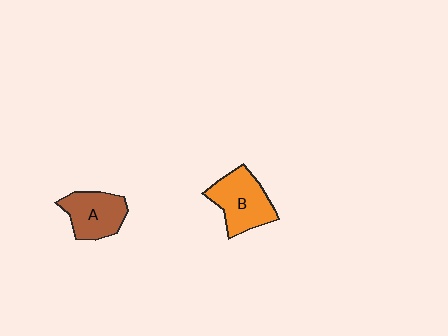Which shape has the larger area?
Shape B (orange).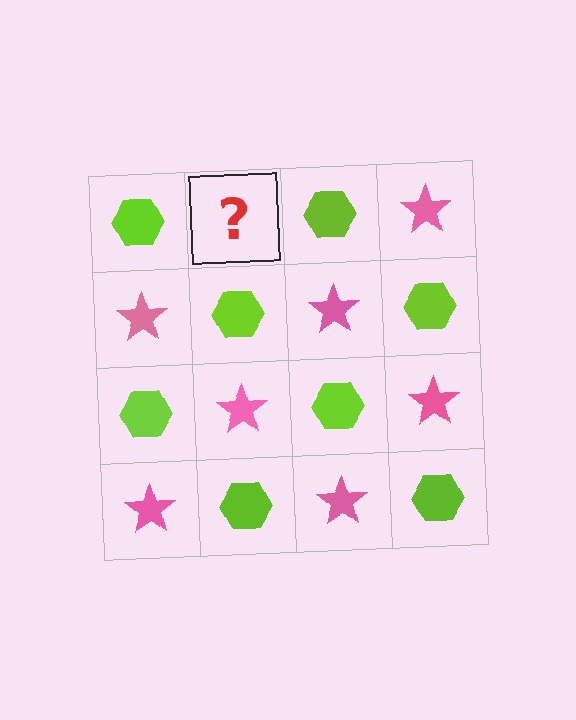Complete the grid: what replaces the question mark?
The question mark should be replaced with a pink star.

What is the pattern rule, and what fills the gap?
The rule is that it alternates lime hexagon and pink star in a checkerboard pattern. The gap should be filled with a pink star.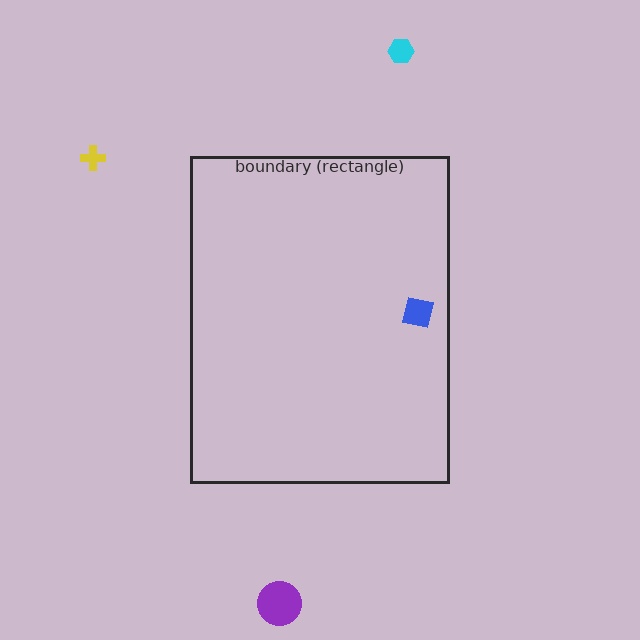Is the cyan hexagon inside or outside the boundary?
Outside.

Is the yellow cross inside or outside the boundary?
Outside.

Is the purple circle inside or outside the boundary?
Outside.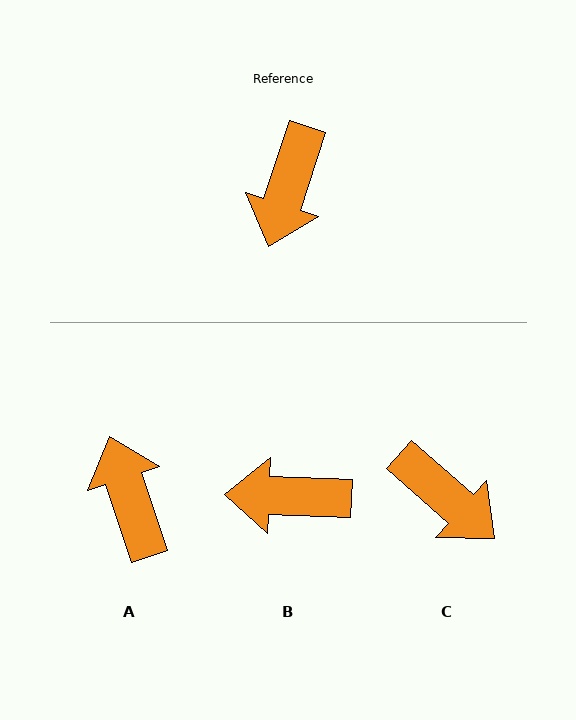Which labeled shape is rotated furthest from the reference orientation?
A, about 143 degrees away.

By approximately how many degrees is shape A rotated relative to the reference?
Approximately 143 degrees clockwise.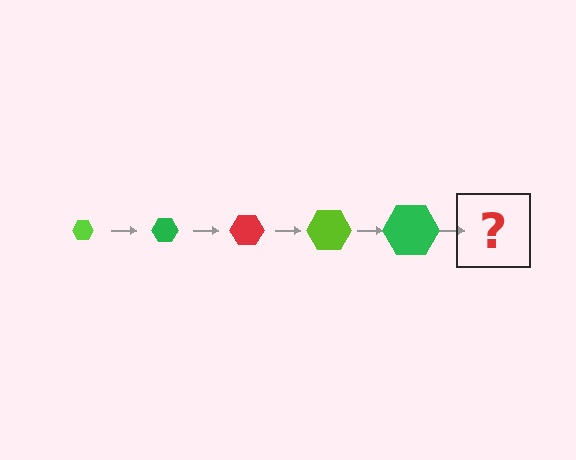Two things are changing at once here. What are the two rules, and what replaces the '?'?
The two rules are that the hexagon grows larger each step and the color cycles through lime, green, and red. The '?' should be a red hexagon, larger than the previous one.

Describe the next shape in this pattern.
It should be a red hexagon, larger than the previous one.